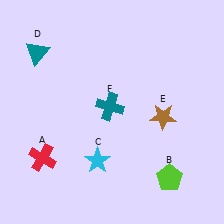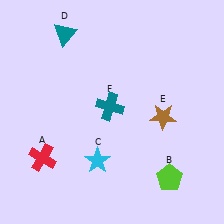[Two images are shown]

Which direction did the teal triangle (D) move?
The teal triangle (D) moved right.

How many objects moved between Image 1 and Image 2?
1 object moved between the two images.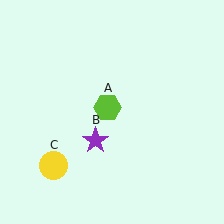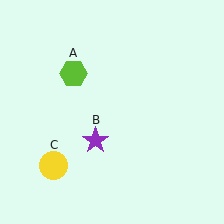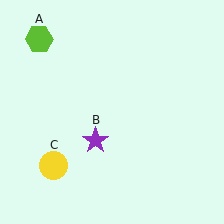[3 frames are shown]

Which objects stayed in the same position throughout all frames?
Purple star (object B) and yellow circle (object C) remained stationary.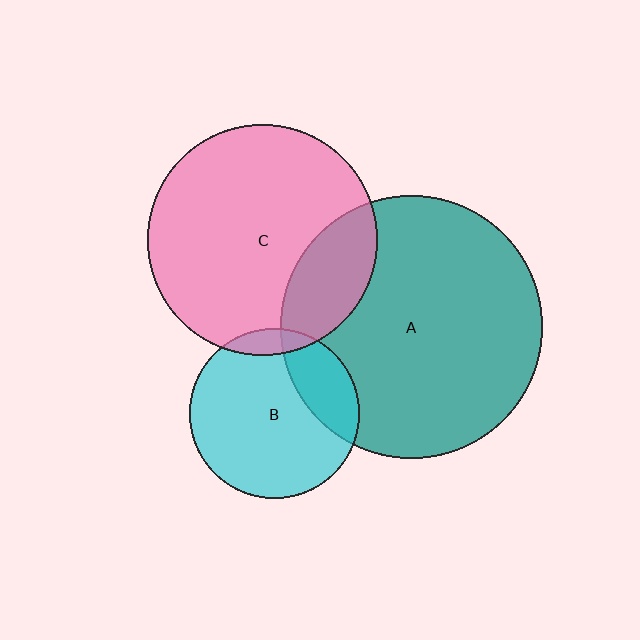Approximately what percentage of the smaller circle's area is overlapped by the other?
Approximately 5%.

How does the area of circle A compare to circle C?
Approximately 1.3 times.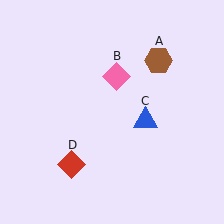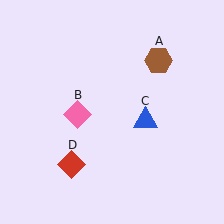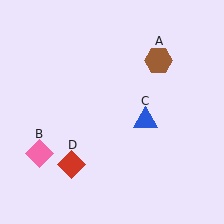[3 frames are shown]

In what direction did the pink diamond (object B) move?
The pink diamond (object B) moved down and to the left.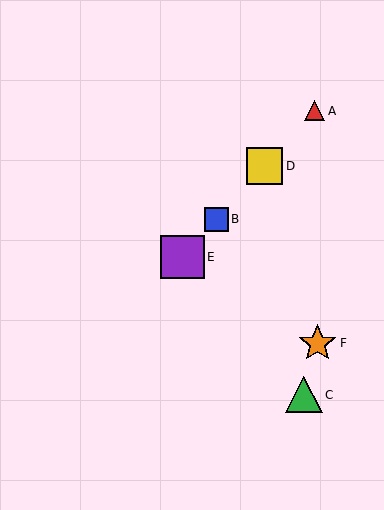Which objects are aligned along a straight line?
Objects A, B, D, E are aligned along a straight line.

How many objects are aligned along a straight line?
4 objects (A, B, D, E) are aligned along a straight line.